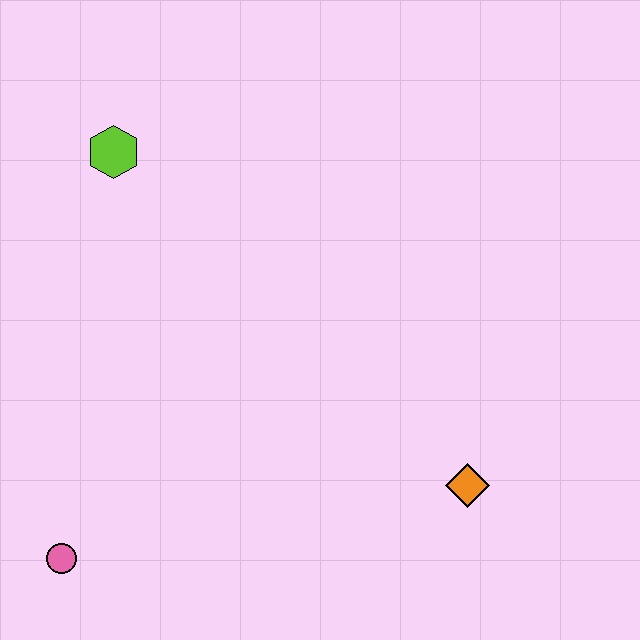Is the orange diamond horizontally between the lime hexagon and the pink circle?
No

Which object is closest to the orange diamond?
The pink circle is closest to the orange diamond.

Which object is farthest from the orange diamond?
The lime hexagon is farthest from the orange diamond.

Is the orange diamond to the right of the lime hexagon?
Yes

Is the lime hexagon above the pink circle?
Yes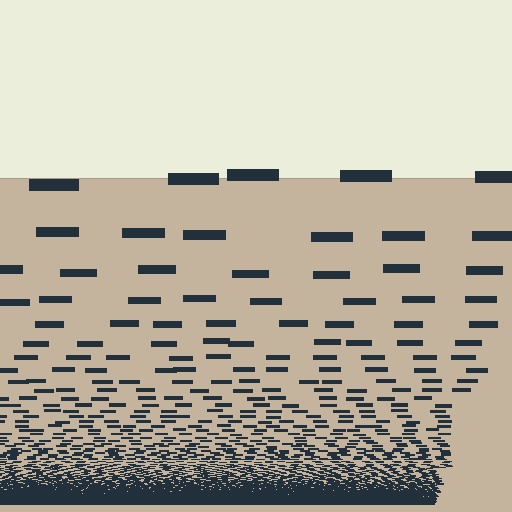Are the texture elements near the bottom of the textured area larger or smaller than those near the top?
Smaller. The gradient is inverted — elements near the bottom are smaller and denser.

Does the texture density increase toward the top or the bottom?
Density increases toward the bottom.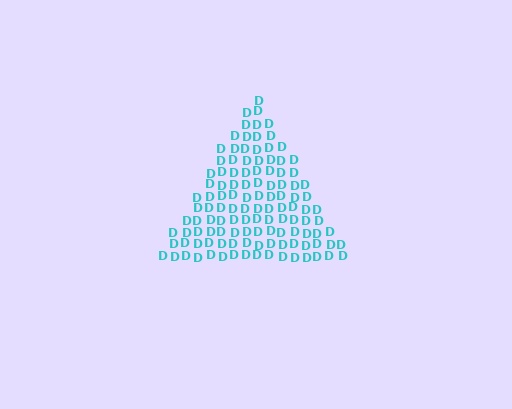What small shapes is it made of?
It is made of small letter D's.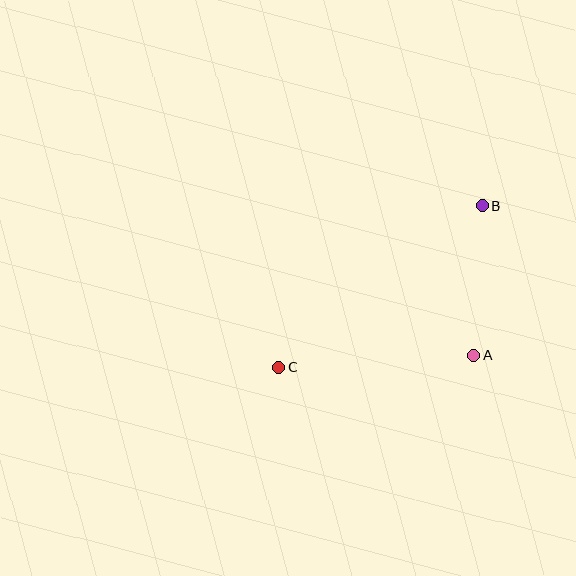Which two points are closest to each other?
Points A and B are closest to each other.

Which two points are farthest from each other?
Points B and C are farthest from each other.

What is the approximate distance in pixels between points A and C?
The distance between A and C is approximately 195 pixels.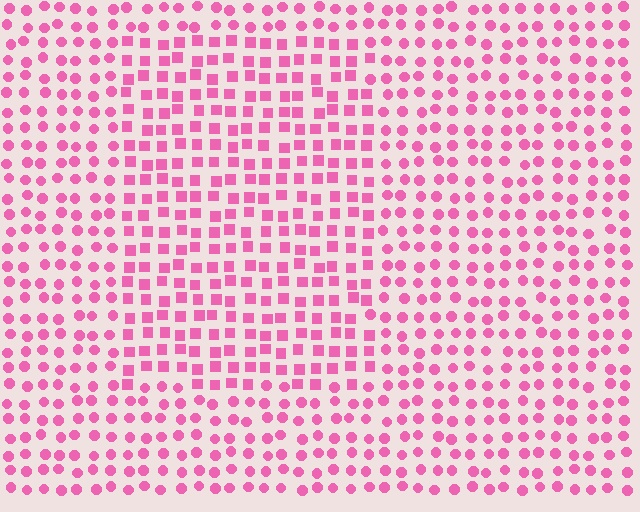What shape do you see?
I see a rectangle.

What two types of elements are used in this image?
The image uses squares inside the rectangle region and circles outside it.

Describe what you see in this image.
The image is filled with small pink elements arranged in a uniform grid. A rectangle-shaped region contains squares, while the surrounding area contains circles. The boundary is defined purely by the change in element shape.